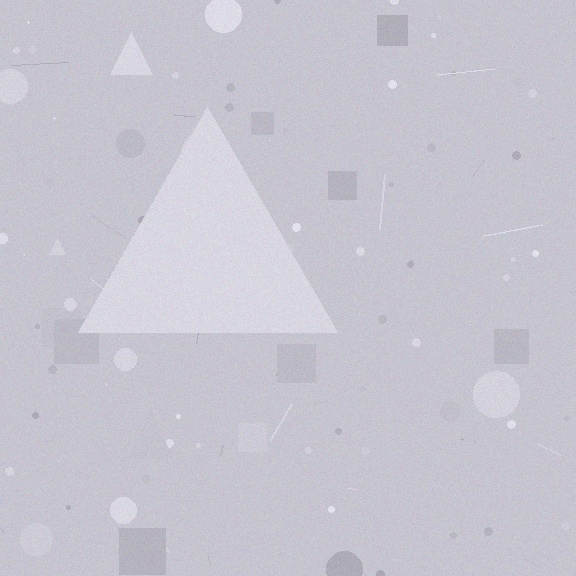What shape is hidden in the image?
A triangle is hidden in the image.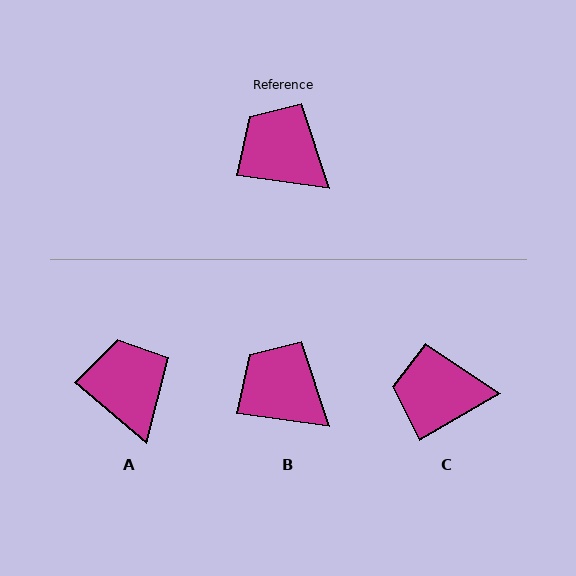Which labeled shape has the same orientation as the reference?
B.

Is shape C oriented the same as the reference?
No, it is off by about 38 degrees.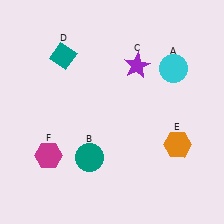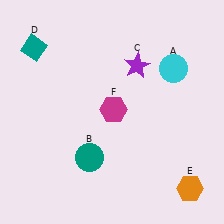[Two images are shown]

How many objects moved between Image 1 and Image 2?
3 objects moved between the two images.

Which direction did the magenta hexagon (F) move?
The magenta hexagon (F) moved right.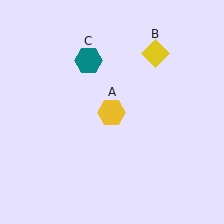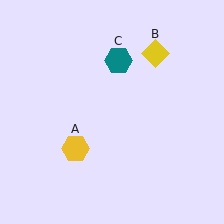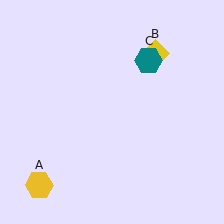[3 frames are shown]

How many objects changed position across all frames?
2 objects changed position: yellow hexagon (object A), teal hexagon (object C).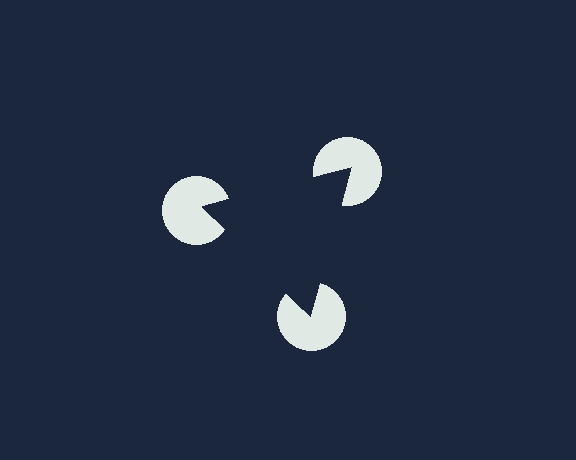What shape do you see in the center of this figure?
An illusory triangle — its edges are inferred from the aligned wedge cuts in the pac-man discs, not physically drawn.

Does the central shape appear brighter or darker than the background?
It typically appears slightly darker than the background, even though no actual brightness change is drawn.